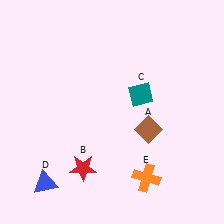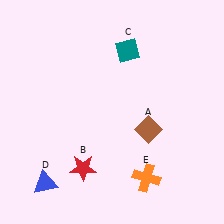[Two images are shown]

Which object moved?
The teal diamond (C) moved up.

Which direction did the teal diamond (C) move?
The teal diamond (C) moved up.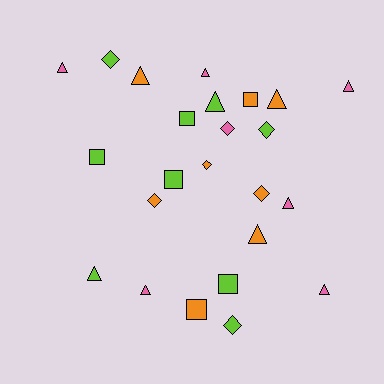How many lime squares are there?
There are 4 lime squares.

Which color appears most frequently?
Lime, with 9 objects.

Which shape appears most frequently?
Triangle, with 11 objects.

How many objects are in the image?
There are 24 objects.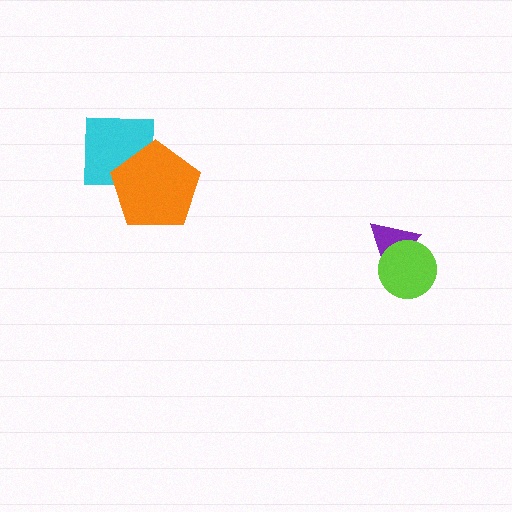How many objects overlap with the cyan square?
1 object overlaps with the cyan square.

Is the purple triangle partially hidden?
Yes, it is partially covered by another shape.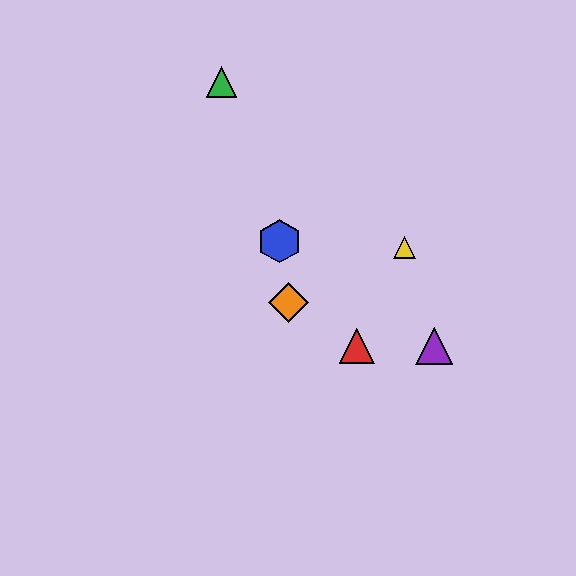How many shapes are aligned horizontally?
2 shapes (the red triangle, the purple triangle) are aligned horizontally.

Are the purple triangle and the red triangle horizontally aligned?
Yes, both are at y≈346.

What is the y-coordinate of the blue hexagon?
The blue hexagon is at y≈241.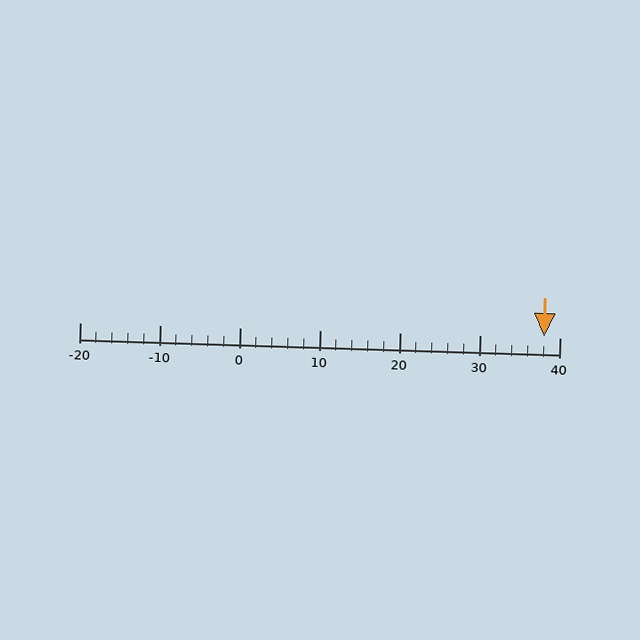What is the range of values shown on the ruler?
The ruler shows values from -20 to 40.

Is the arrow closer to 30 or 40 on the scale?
The arrow is closer to 40.